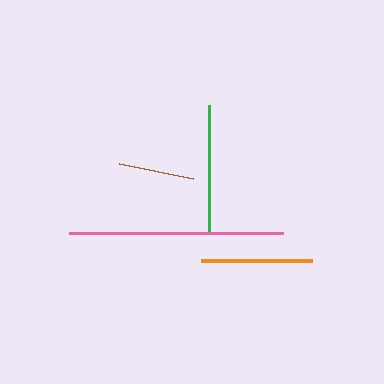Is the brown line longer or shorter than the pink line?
The pink line is longer than the brown line.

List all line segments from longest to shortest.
From longest to shortest: pink, green, orange, brown.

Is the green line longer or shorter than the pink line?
The pink line is longer than the green line.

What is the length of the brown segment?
The brown segment is approximately 76 pixels long.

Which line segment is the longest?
The pink line is the longest at approximately 213 pixels.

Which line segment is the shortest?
The brown line is the shortest at approximately 76 pixels.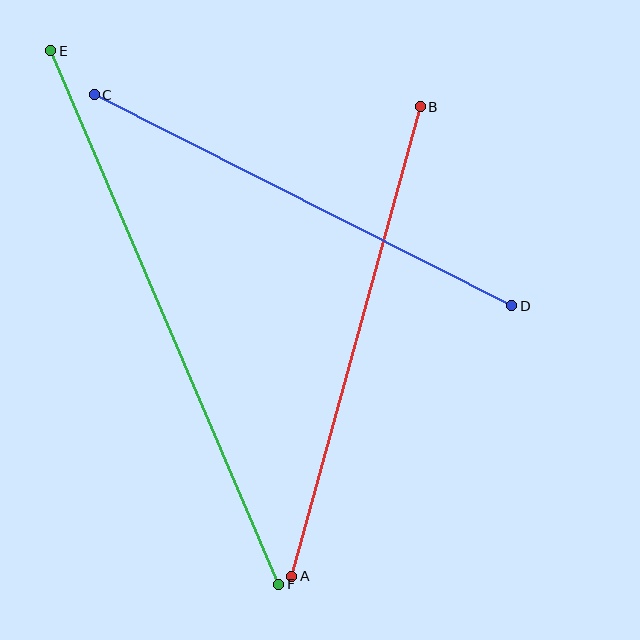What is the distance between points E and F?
The distance is approximately 580 pixels.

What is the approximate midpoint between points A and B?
The midpoint is at approximately (356, 342) pixels.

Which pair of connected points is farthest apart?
Points E and F are farthest apart.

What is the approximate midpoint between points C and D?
The midpoint is at approximately (303, 200) pixels.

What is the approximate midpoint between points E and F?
The midpoint is at approximately (165, 318) pixels.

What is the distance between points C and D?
The distance is approximately 468 pixels.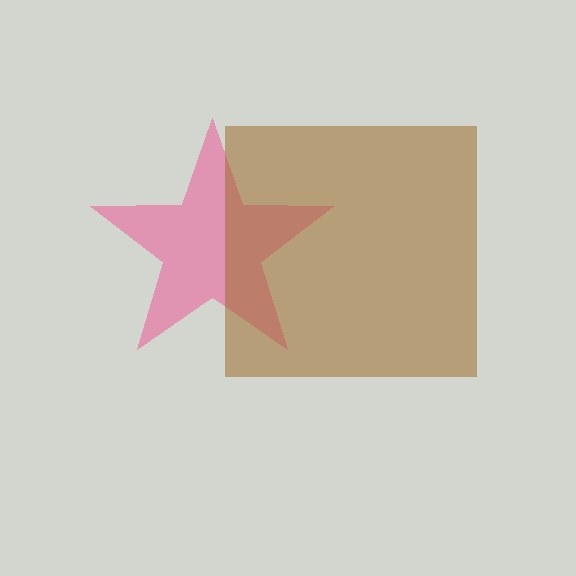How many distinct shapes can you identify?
There are 2 distinct shapes: a pink star, a brown square.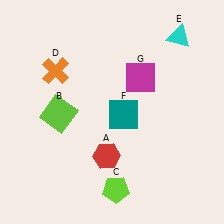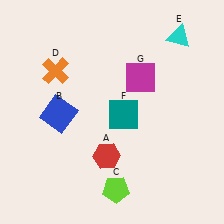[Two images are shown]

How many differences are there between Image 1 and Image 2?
There is 1 difference between the two images.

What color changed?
The square (B) changed from lime in Image 1 to blue in Image 2.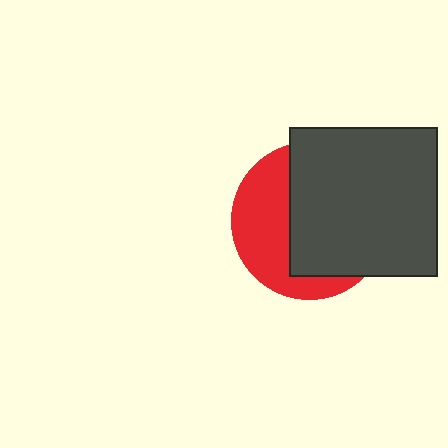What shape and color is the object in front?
The object in front is a dark gray square.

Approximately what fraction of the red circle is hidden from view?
Roughly 59% of the red circle is hidden behind the dark gray square.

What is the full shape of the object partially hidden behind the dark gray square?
The partially hidden object is a red circle.